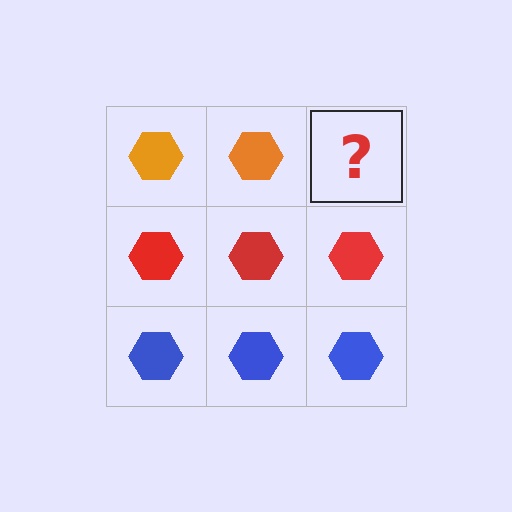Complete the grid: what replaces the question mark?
The question mark should be replaced with an orange hexagon.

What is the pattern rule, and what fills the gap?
The rule is that each row has a consistent color. The gap should be filled with an orange hexagon.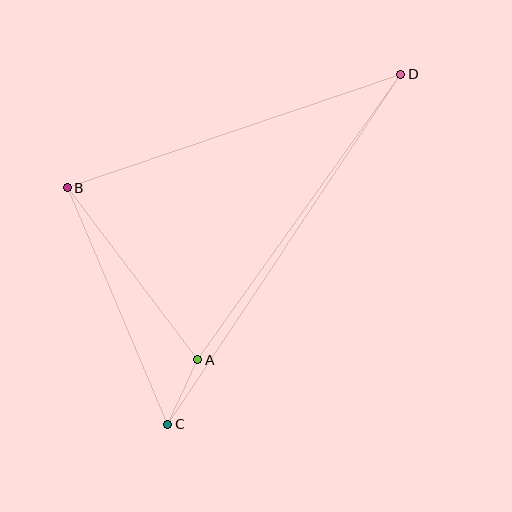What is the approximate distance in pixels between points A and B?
The distance between A and B is approximately 216 pixels.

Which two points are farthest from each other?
Points C and D are farthest from each other.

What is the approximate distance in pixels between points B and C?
The distance between B and C is approximately 257 pixels.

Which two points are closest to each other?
Points A and C are closest to each other.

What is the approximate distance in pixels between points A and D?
The distance between A and D is approximately 351 pixels.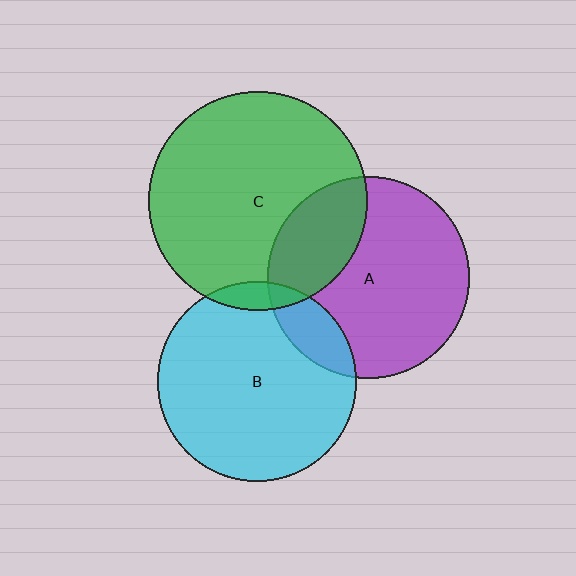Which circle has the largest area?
Circle C (green).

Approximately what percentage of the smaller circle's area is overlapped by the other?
Approximately 15%.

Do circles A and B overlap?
Yes.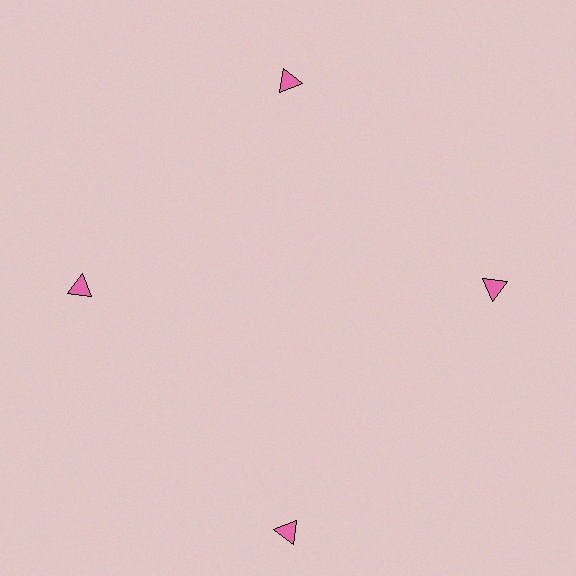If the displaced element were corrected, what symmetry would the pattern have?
It would have 4-fold rotational symmetry — the pattern would map onto itself every 90 degrees.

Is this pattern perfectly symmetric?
No. The 4 pink triangles are arranged in a ring, but one element near the 6 o'clock position is pushed outward from the center, breaking the 4-fold rotational symmetry.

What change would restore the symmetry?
The symmetry would be restored by moving it inward, back onto the ring so that all 4 triangles sit at equal angles and equal distance from the center.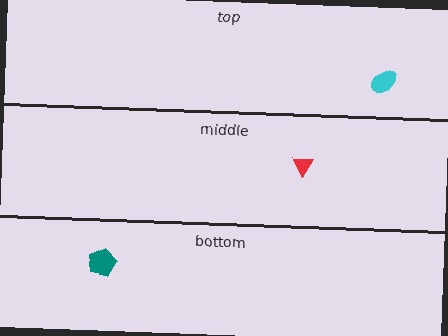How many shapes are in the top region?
1.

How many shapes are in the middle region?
1.